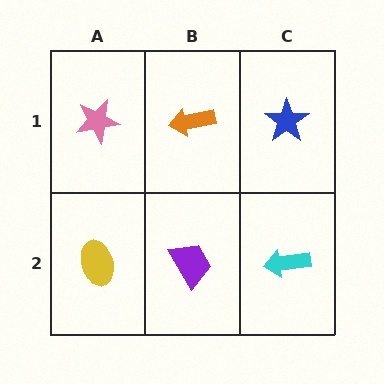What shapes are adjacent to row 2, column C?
A blue star (row 1, column C), a purple trapezoid (row 2, column B).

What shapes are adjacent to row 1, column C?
A cyan arrow (row 2, column C), an orange arrow (row 1, column B).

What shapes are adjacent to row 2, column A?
A pink star (row 1, column A), a purple trapezoid (row 2, column B).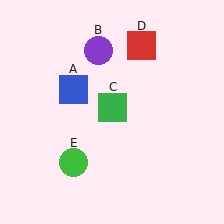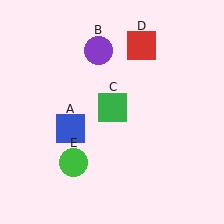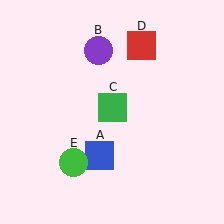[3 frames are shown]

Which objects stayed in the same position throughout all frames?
Purple circle (object B) and green square (object C) and red square (object D) and green circle (object E) remained stationary.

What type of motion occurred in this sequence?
The blue square (object A) rotated counterclockwise around the center of the scene.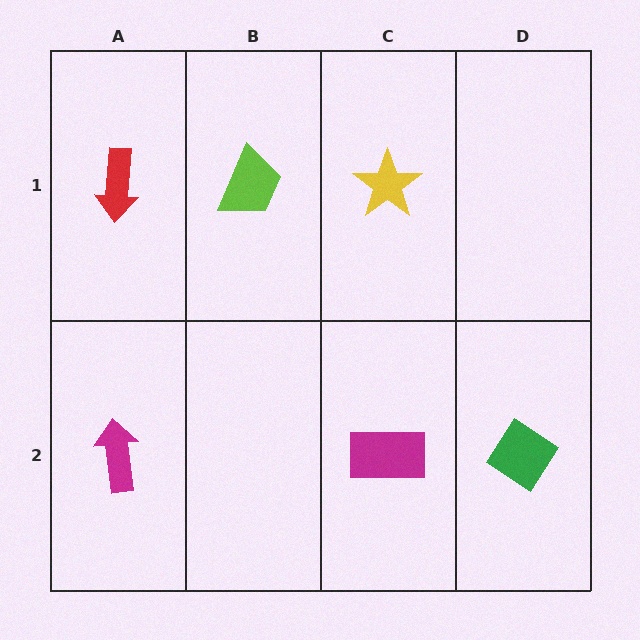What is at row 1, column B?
A lime trapezoid.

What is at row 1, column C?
A yellow star.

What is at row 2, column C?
A magenta rectangle.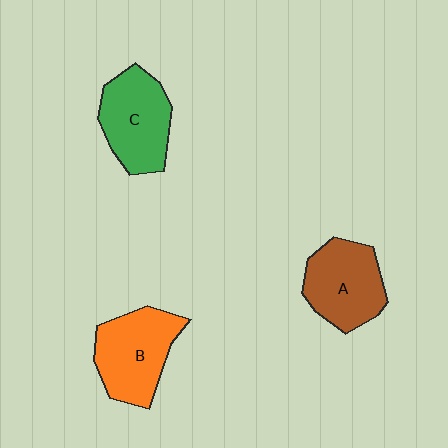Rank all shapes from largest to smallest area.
From largest to smallest: B (orange), C (green), A (brown).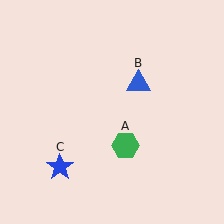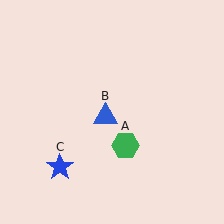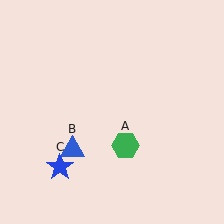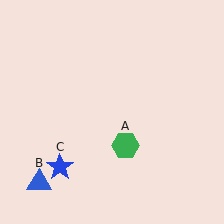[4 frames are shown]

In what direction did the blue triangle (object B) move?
The blue triangle (object B) moved down and to the left.